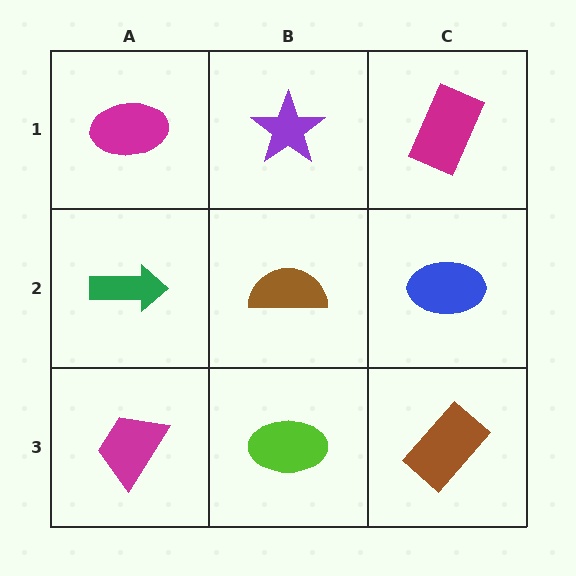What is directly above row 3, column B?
A brown semicircle.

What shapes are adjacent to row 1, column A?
A green arrow (row 2, column A), a purple star (row 1, column B).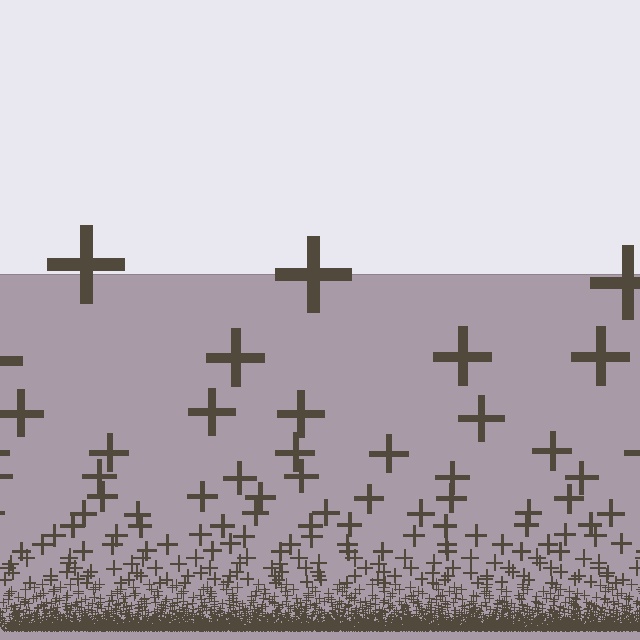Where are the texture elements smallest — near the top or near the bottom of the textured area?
Near the bottom.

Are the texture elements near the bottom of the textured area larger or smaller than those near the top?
Smaller. The gradient is inverted — elements near the bottom are smaller and denser.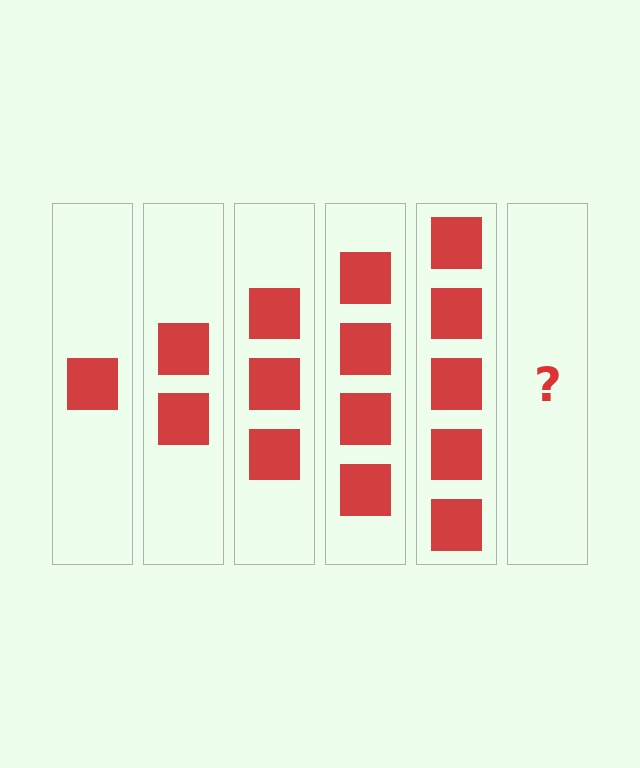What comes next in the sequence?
The next element should be 6 squares.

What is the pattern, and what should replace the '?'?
The pattern is that each step adds one more square. The '?' should be 6 squares.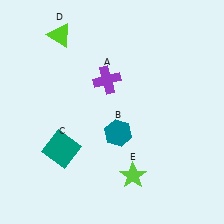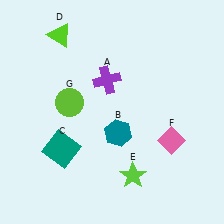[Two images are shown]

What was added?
A pink diamond (F), a lime circle (G) were added in Image 2.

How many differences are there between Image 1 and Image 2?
There are 2 differences between the two images.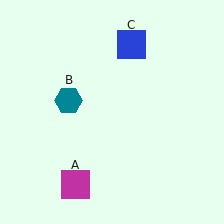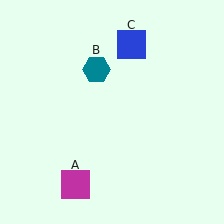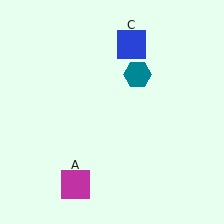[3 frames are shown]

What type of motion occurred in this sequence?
The teal hexagon (object B) rotated clockwise around the center of the scene.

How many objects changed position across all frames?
1 object changed position: teal hexagon (object B).